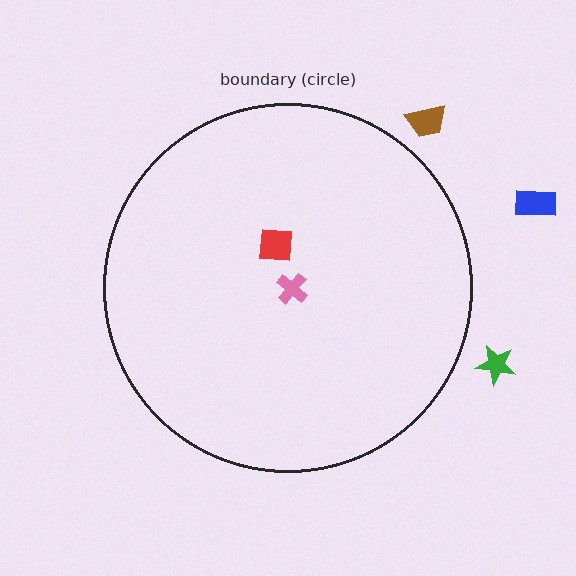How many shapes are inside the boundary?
2 inside, 3 outside.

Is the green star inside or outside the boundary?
Outside.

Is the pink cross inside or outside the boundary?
Inside.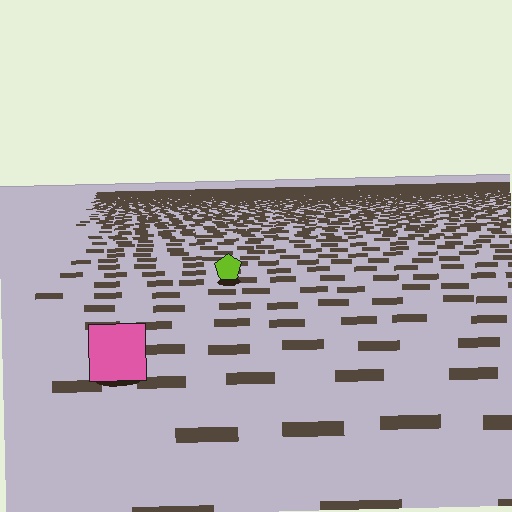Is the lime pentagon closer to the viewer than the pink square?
No. The pink square is closer — you can tell from the texture gradient: the ground texture is coarser near it.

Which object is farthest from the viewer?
The lime pentagon is farthest from the viewer. It appears smaller and the ground texture around it is denser.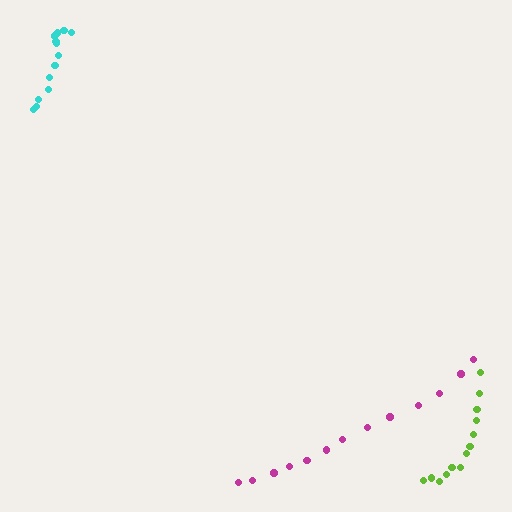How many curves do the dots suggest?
There are 3 distinct paths.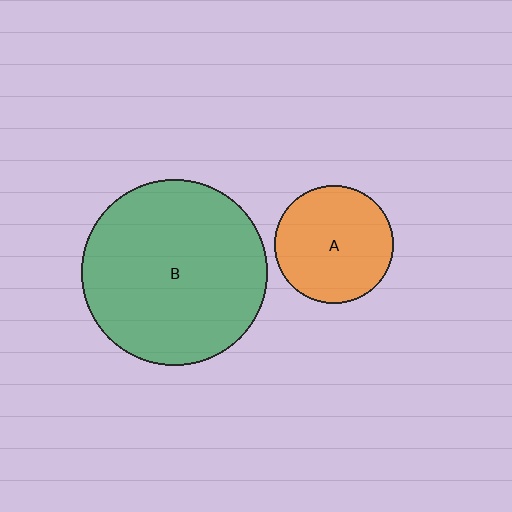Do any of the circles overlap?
No, none of the circles overlap.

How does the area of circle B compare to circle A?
Approximately 2.5 times.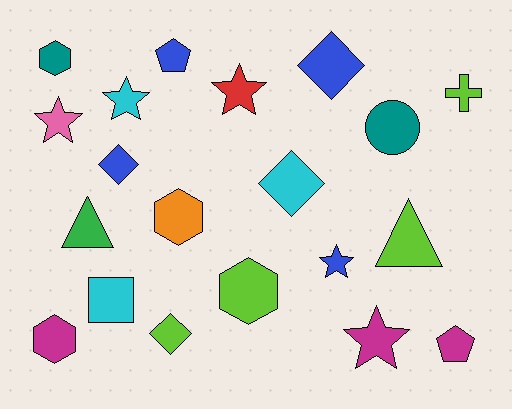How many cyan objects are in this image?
There are 3 cyan objects.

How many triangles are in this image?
There are 2 triangles.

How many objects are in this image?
There are 20 objects.